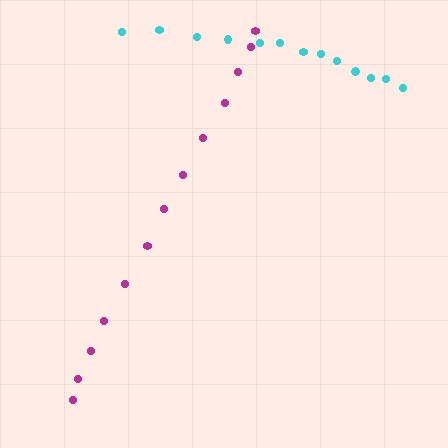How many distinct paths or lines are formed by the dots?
There are 2 distinct paths.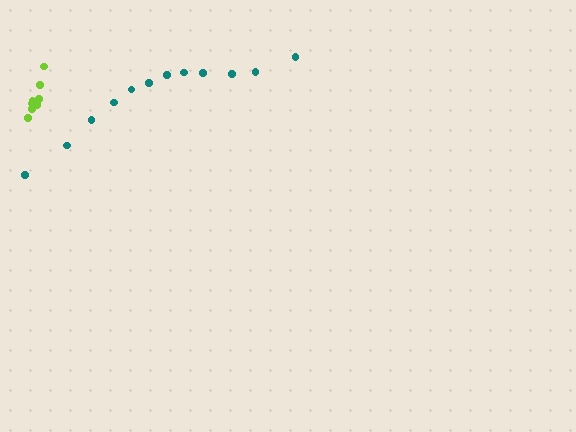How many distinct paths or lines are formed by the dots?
There are 2 distinct paths.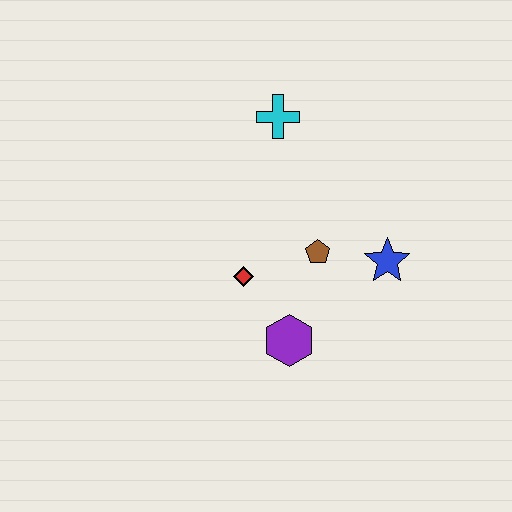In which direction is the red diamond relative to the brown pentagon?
The red diamond is to the left of the brown pentagon.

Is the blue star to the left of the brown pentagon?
No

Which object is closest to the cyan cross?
The brown pentagon is closest to the cyan cross.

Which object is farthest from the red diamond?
The cyan cross is farthest from the red diamond.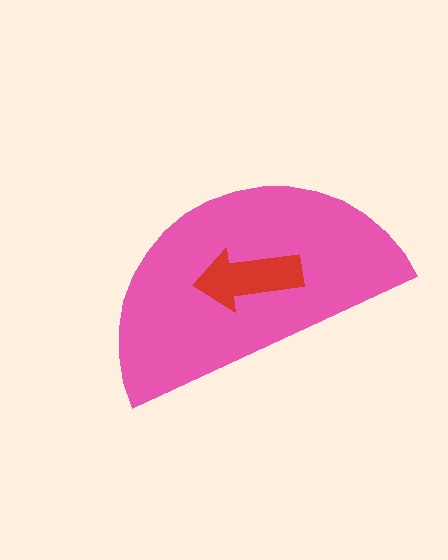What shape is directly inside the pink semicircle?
The red arrow.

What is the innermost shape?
The red arrow.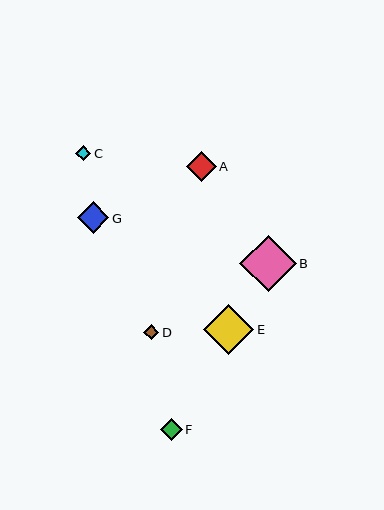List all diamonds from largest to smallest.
From largest to smallest: B, E, G, A, F, C, D.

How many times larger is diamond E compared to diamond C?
Diamond E is approximately 3.3 times the size of diamond C.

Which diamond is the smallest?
Diamond D is the smallest with a size of approximately 15 pixels.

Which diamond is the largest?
Diamond B is the largest with a size of approximately 56 pixels.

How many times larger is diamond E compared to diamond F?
Diamond E is approximately 2.3 times the size of diamond F.